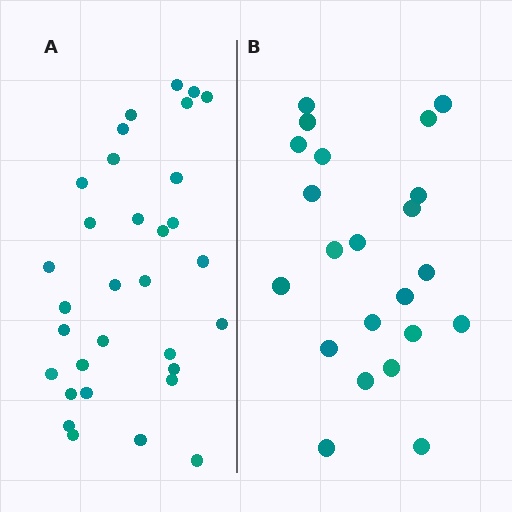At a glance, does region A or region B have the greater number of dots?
Region A (the left region) has more dots.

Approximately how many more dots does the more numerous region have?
Region A has roughly 10 or so more dots than region B.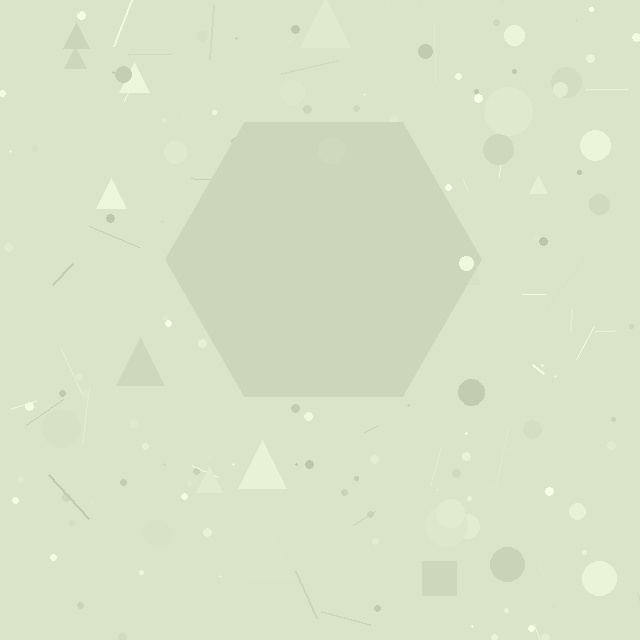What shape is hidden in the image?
A hexagon is hidden in the image.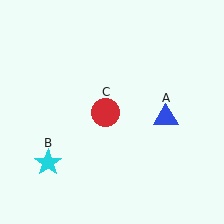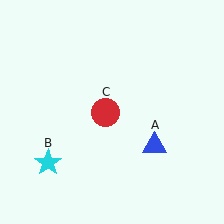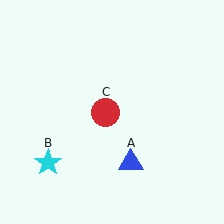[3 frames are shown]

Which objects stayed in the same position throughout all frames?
Cyan star (object B) and red circle (object C) remained stationary.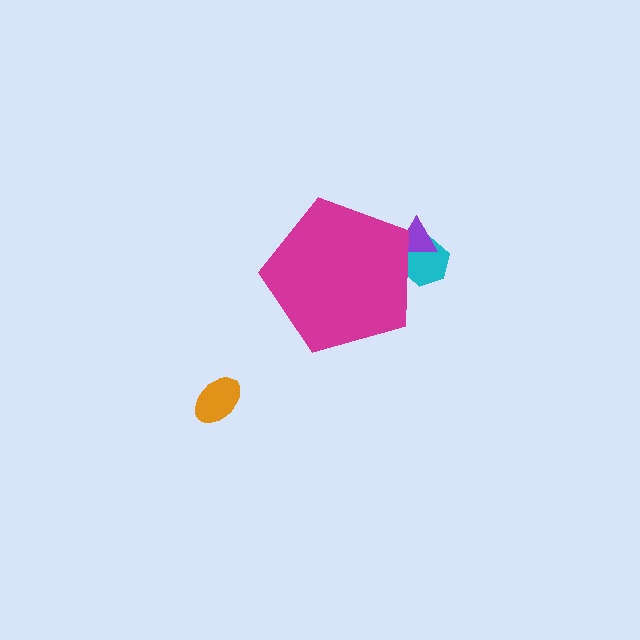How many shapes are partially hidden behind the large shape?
2 shapes are partially hidden.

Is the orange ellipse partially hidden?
No, the orange ellipse is fully visible.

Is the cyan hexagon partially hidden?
Yes, the cyan hexagon is partially hidden behind the magenta pentagon.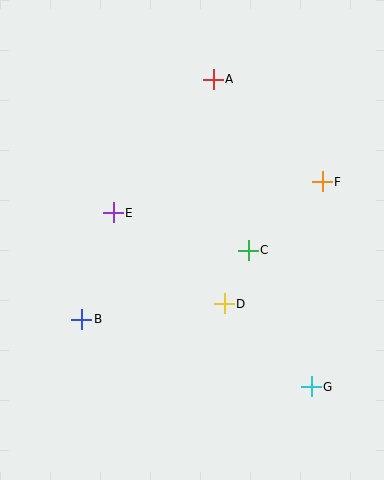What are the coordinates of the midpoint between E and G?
The midpoint between E and G is at (212, 300).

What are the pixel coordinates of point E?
Point E is at (113, 213).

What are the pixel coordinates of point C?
Point C is at (248, 250).